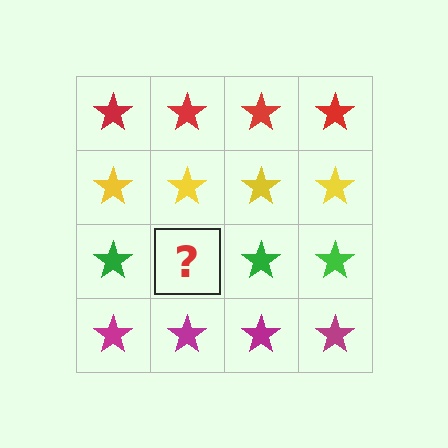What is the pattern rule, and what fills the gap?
The rule is that each row has a consistent color. The gap should be filled with a green star.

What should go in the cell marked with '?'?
The missing cell should contain a green star.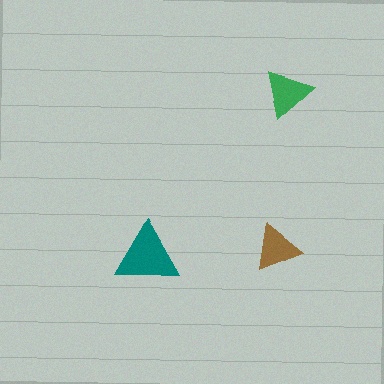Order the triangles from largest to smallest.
the teal one, the green one, the brown one.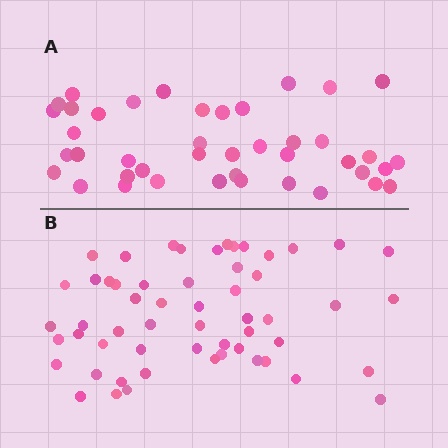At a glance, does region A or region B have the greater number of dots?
Region B (the bottom region) has more dots.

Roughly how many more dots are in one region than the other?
Region B has approximately 15 more dots than region A.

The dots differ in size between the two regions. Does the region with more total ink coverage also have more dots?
No. Region A has more total ink coverage because its dots are larger, but region B actually contains more individual dots. Total area can be misleading — the number of items is what matters here.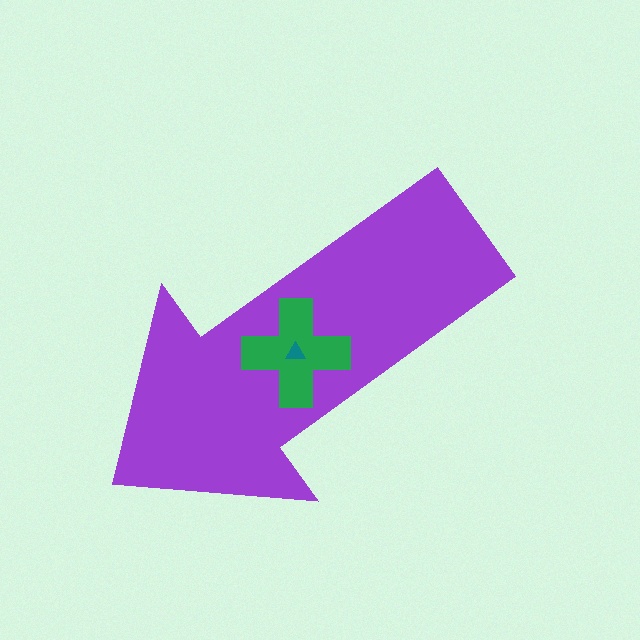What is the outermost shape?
The purple arrow.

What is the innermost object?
The teal triangle.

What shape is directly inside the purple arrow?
The green cross.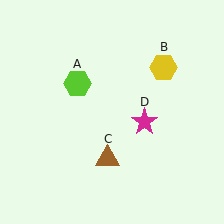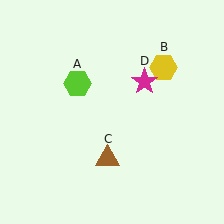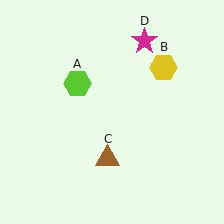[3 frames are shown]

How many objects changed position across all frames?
1 object changed position: magenta star (object D).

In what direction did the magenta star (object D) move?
The magenta star (object D) moved up.